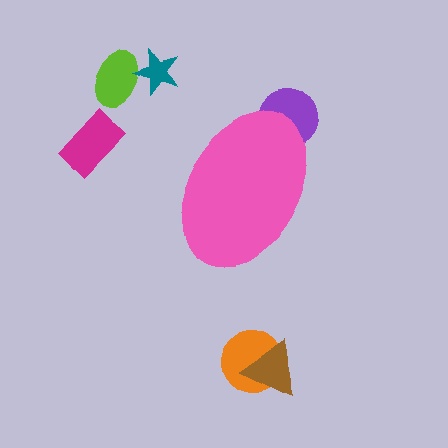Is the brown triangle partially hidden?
No, the brown triangle is fully visible.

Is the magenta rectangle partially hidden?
No, the magenta rectangle is fully visible.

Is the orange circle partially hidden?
No, the orange circle is fully visible.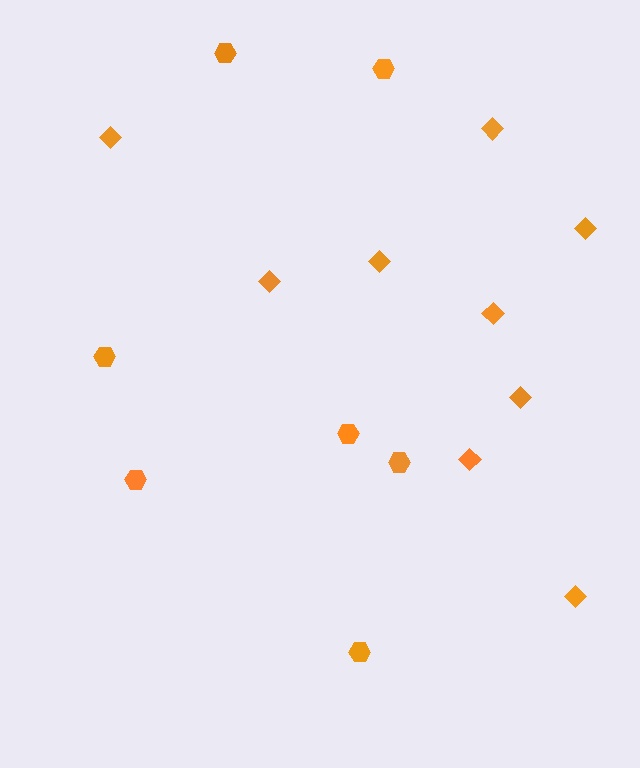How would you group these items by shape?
There are 2 groups: one group of hexagons (7) and one group of diamonds (9).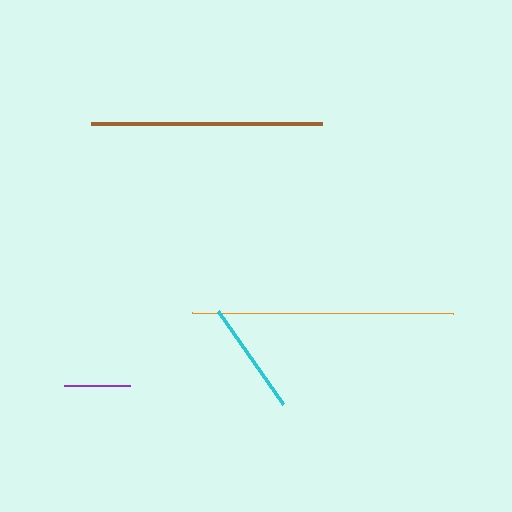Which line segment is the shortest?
The purple line is the shortest at approximately 66 pixels.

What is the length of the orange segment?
The orange segment is approximately 261 pixels long.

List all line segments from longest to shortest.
From longest to shortest: orange, brown, cyan, purple.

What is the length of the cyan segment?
The cyan segment is approximately 113 pixels long.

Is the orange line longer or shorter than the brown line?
The orange line is longer than the brown line.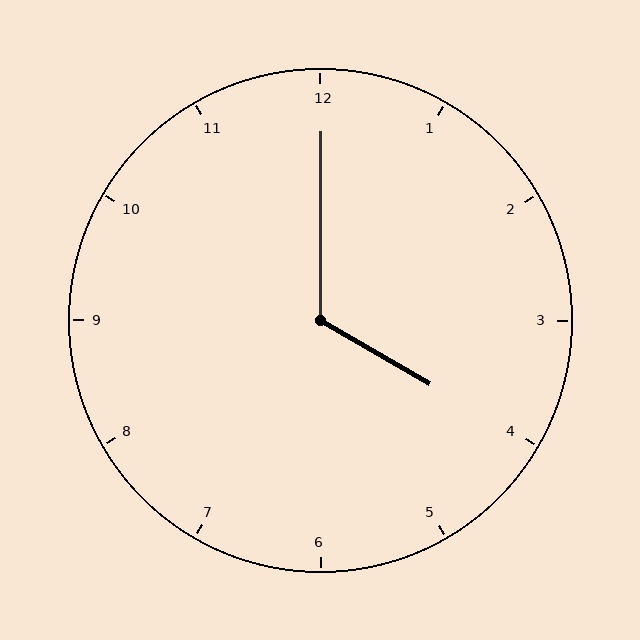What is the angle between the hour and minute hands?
Approximately 120 degrees.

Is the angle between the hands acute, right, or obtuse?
It is obtuse.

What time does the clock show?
4:00.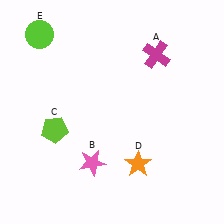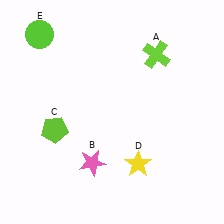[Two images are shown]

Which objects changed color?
A changed from magenta to lime. D changed from orange to yellow.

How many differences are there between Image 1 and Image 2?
There are 2 differences between the two images.